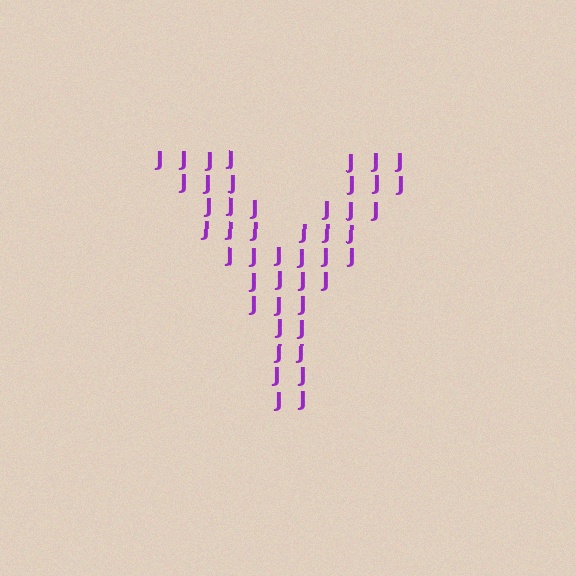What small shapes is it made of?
It is made of small letter J's.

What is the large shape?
The large shape is the letter Y.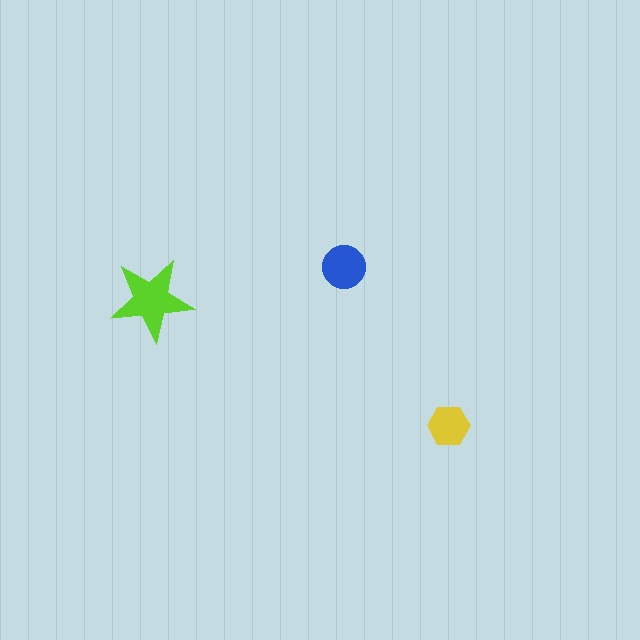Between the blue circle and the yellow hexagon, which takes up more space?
The blue circle.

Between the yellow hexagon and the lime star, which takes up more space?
The lime star.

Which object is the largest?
The lime star.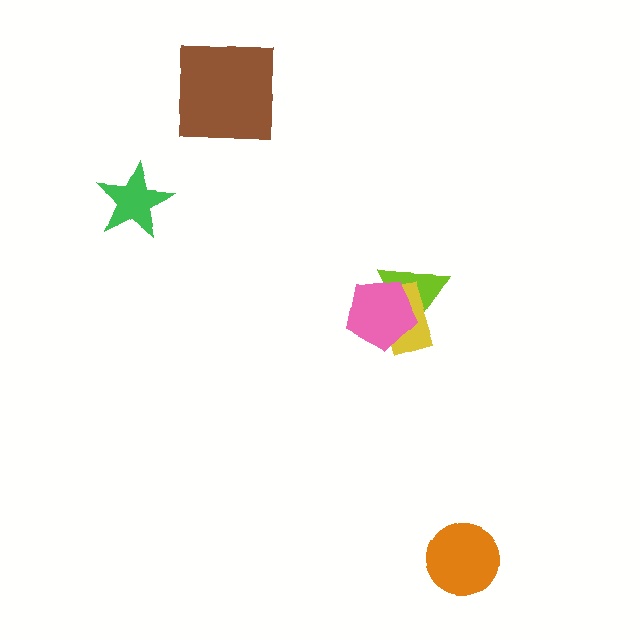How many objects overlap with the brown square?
0 objects overlap with the brown square.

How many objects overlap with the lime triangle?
2 objects overlap with the lime triangle.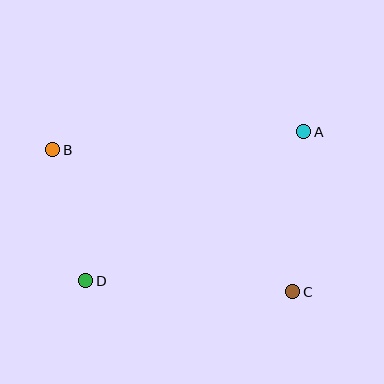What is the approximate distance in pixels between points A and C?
The distance between A and C is approximately 160 pixels.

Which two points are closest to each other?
Points B and D are closest to each other.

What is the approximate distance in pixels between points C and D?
The distance between C and D is approximately 208 pixels.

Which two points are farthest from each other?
Points B and C are farthest from each other.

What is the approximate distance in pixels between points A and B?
The distance between A and B is approximately 251 pixels.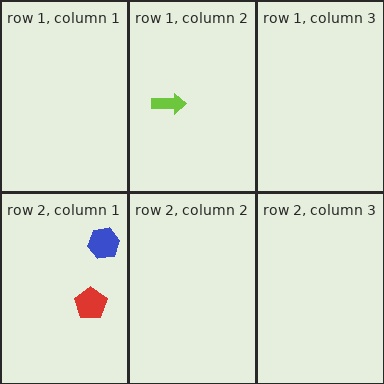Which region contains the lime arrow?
The row 1, column 2 region.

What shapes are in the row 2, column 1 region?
The blue hexagon, the red pentagon.